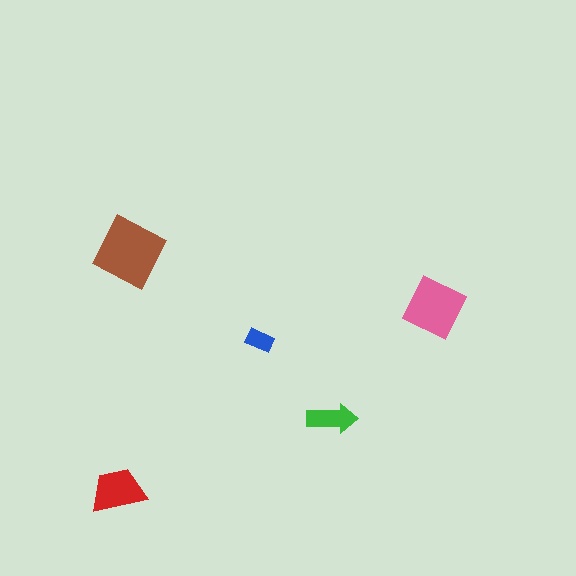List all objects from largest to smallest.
The brown square, the pink diamond, the red trapezoid, the green arrow, the blue rectangle.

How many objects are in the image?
There are 5 objects in the image.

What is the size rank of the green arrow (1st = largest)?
4th.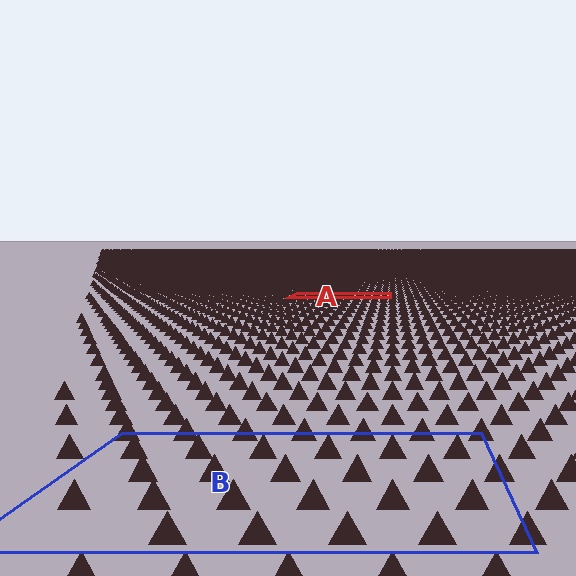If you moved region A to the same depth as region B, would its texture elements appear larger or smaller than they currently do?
They would appear larger. At a closer depth, the same texture elements are projected at a bigger on-screen size.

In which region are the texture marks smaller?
The texture marks are smaller in region A, because it is farther away.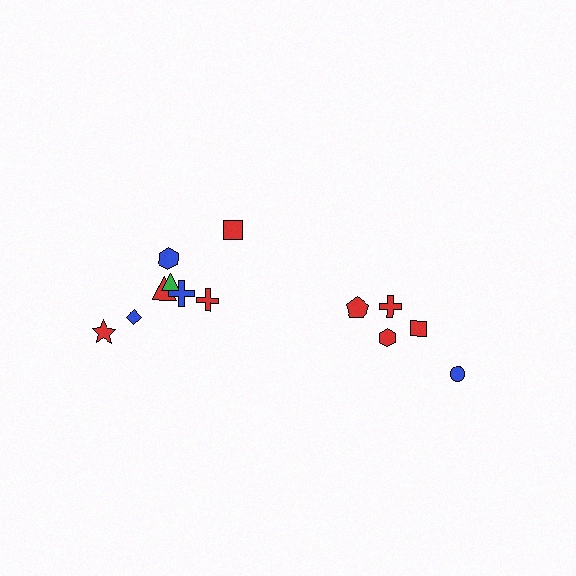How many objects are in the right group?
There are 5 objects.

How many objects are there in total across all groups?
There are 13 objects.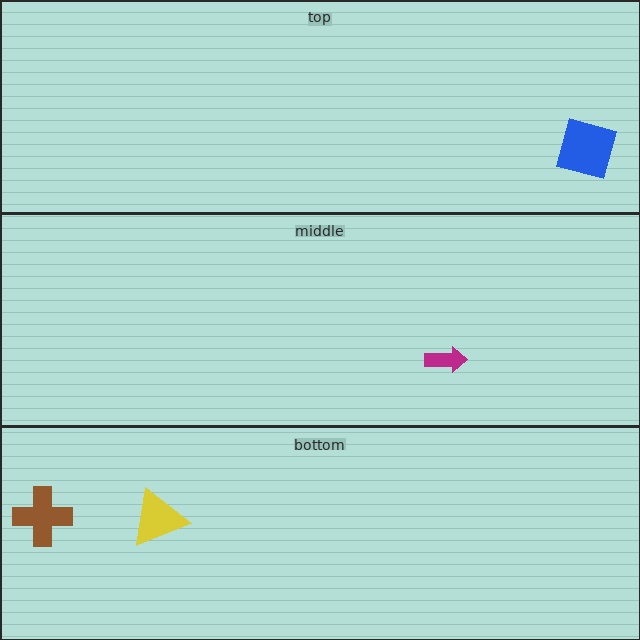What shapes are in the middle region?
The magenta arrow.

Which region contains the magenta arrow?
The middle region.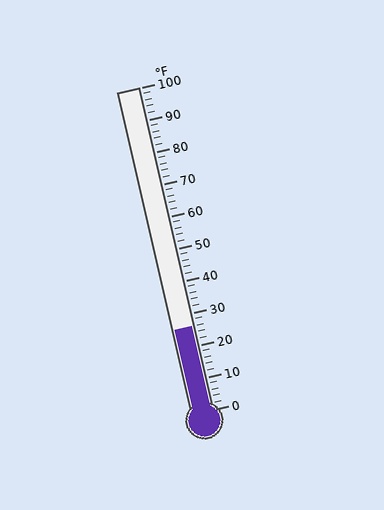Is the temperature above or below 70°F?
The temperature is below 70°F.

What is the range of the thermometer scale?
The thermometer scale ranges from 0°F to 100°F.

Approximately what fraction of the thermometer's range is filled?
The thermometer is filled to approximately 25% of its range.